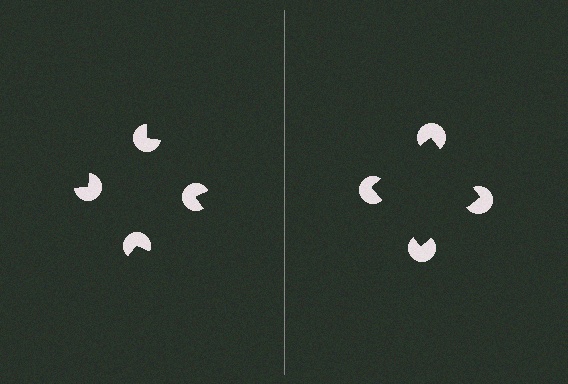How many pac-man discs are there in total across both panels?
8 — 4 on each side.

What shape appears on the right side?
An illusory square.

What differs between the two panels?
The pac-man discs are positioned identically on both sides; only the wedge orientations differ. On the right they align to a square; on the left they are misaligned.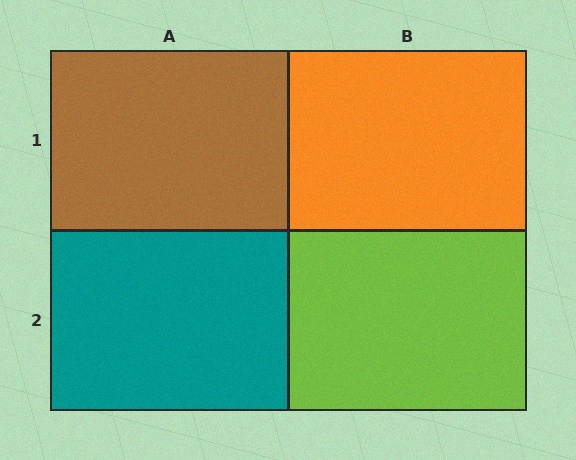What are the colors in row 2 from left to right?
Teal, lime.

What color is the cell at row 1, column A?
Brown.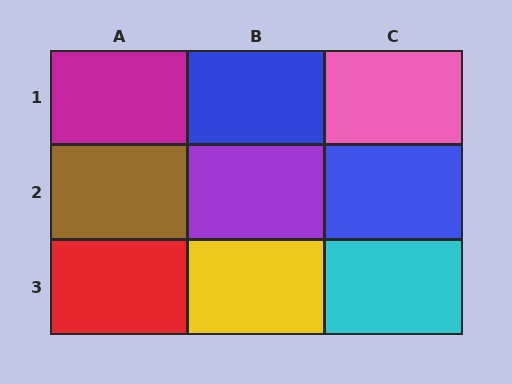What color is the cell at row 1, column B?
Blue.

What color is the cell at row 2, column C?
Blue.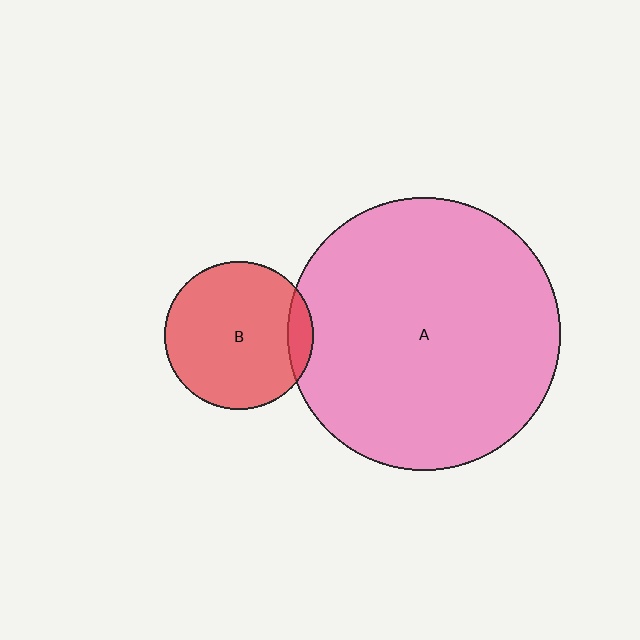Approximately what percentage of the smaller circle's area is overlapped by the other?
Approximately 10%.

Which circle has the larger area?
Circle A (pink).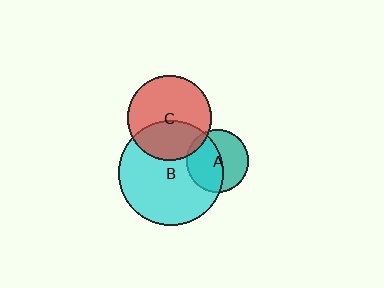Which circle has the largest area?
Circle B (cyan).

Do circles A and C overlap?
Yes.